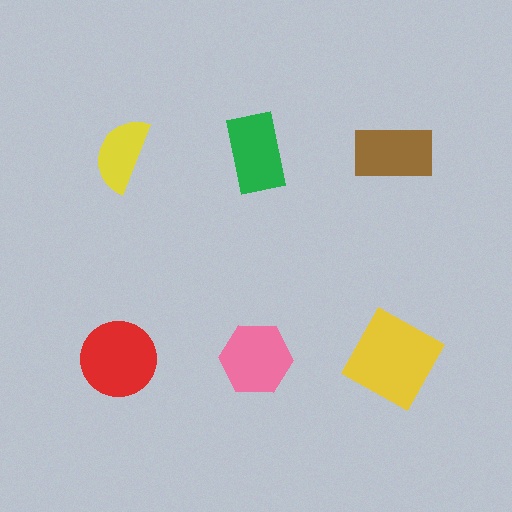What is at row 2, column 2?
A pink hexagon.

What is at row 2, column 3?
A yellow square.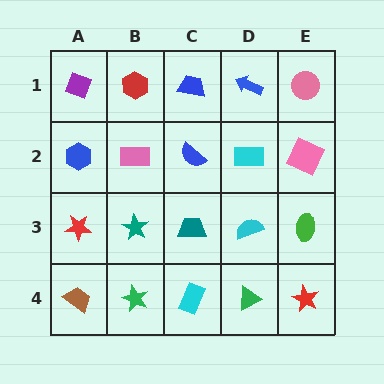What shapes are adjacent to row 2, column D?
A blue arrow (row 1, column D), a cyan semicircle (row 3, column D), a blue semicircle (row 2, column C), a pink square (row 2, column E).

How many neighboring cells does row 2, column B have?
4.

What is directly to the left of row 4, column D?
A cyan rectangle.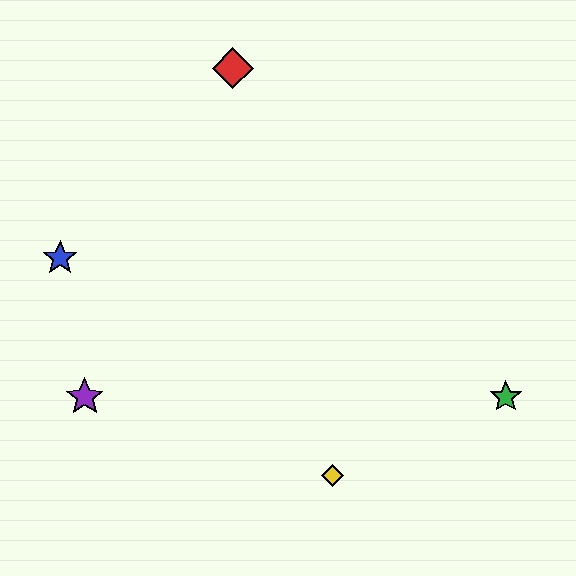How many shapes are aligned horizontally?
2 shapes (the green star, the purple star) are aligned horizontally.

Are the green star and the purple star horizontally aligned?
Yes, both are at y≈397.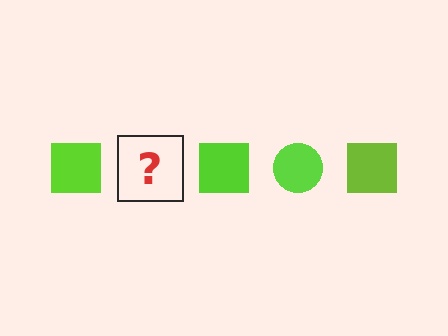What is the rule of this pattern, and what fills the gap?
The rule is that the pattern cycles through square, circle shapes in lime. The gap should be filled with a lime circle.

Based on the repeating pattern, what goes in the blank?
The blank should be a lime circle.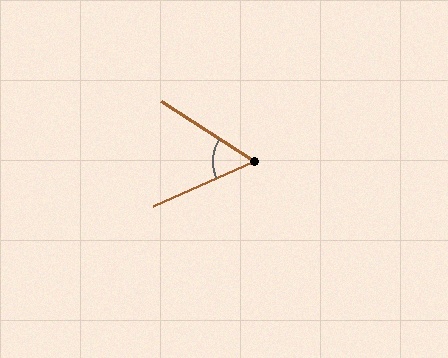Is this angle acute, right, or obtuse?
It is acute.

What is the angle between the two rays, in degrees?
Approximately 57 degrees.